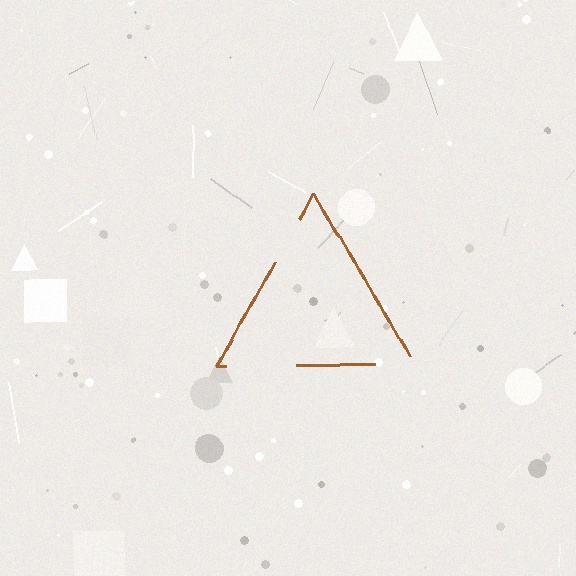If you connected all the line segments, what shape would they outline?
They would outline a triangle.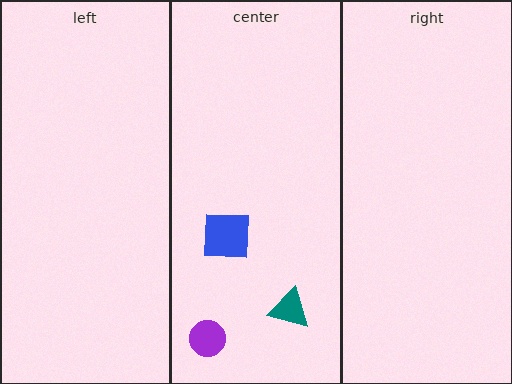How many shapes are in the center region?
3.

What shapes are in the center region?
The blue square, the teal triangle, the purple circle.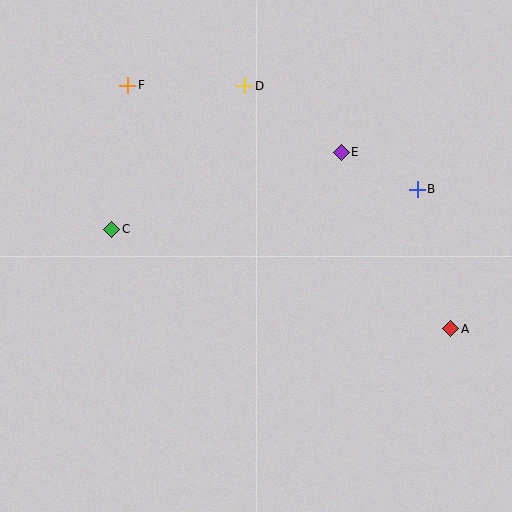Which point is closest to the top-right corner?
Point B is closest to the top-right corner.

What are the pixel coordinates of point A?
Point A is at (451, 329).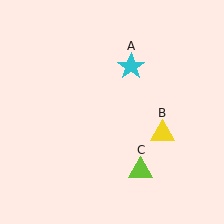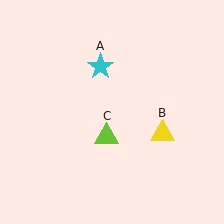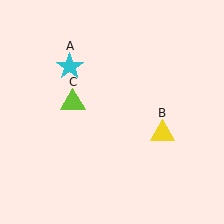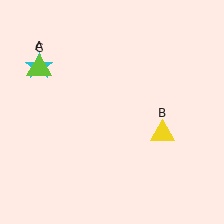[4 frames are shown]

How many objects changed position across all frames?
2 objects changed position: cyan star (object A), lime triangle (object C).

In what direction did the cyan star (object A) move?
The cyan star (object A) moved left.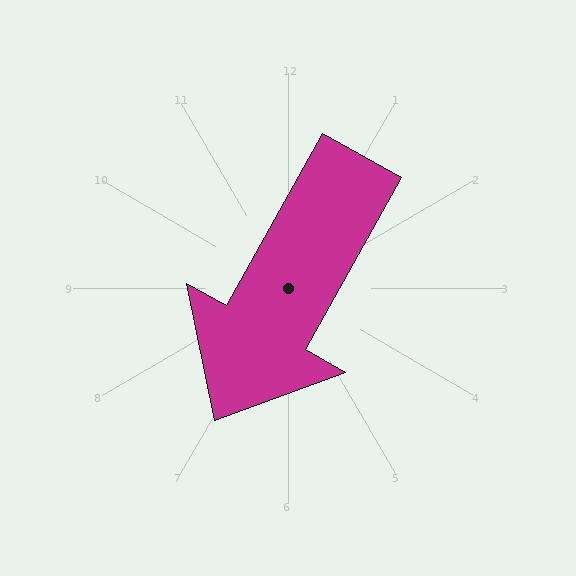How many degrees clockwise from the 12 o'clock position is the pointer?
Approximately 209 degrees.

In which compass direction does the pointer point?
Southwest.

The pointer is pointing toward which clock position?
Roughly 7 o'clock.